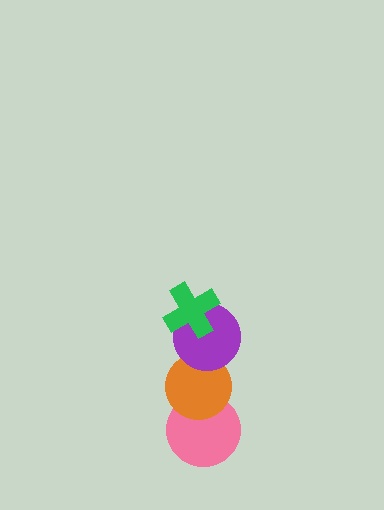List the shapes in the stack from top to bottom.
From top to bottom: the green cross, the purple circle, the orange circle, the pink circle.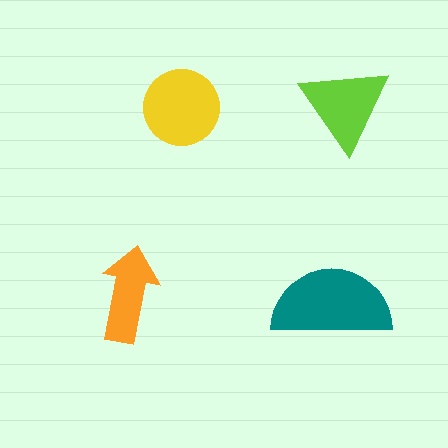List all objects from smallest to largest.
The orange arrow, the lime triangle, the yellow circle, the teal semicircle.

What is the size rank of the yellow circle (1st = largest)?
2nd.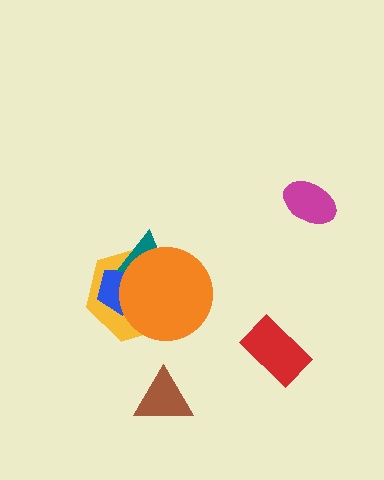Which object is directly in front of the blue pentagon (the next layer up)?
The teal triangle is directly in front of the blue pentagon.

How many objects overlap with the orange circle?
3 objects overlap with the orange circle.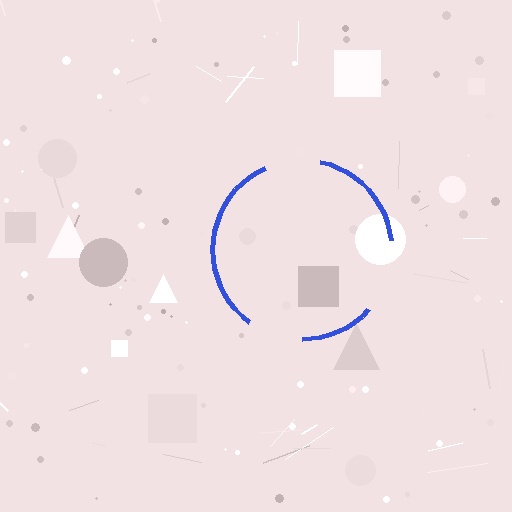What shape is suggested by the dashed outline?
The dashed outline suggests a circle.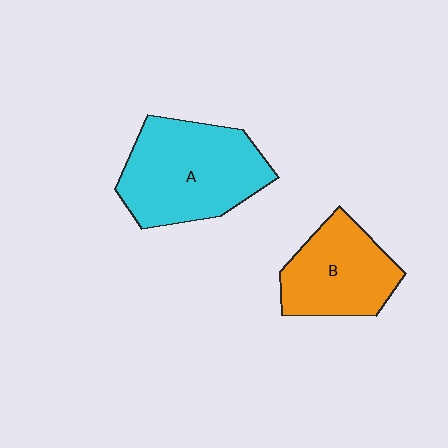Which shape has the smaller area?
Shape B (orange).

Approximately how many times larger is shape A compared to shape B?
Approximately 1.4 times.